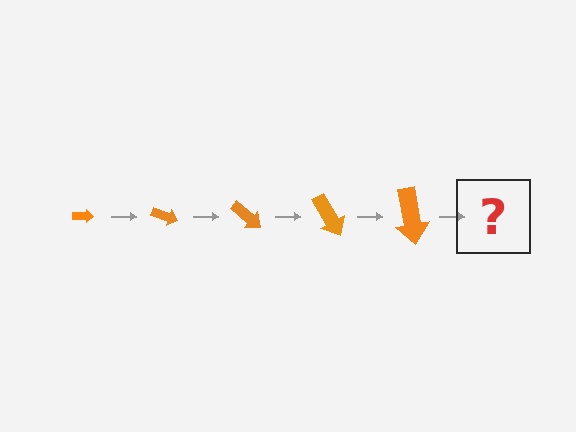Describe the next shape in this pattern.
It should be an arrow, larger than the previous one and rotated 100 degrees from the start.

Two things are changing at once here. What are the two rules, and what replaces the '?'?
The two rules are that the arrow grows larger each step and it rotates 20 degrees each step. The '?' should be an arrow, larger than the previous one and rotated 100 degrees from the start.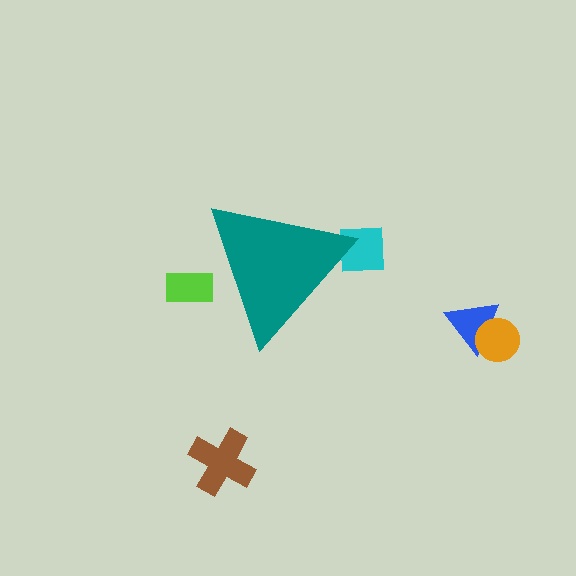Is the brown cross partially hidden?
No, the brown cross is fully visible.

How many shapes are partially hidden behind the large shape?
2 shapes are partially hidden.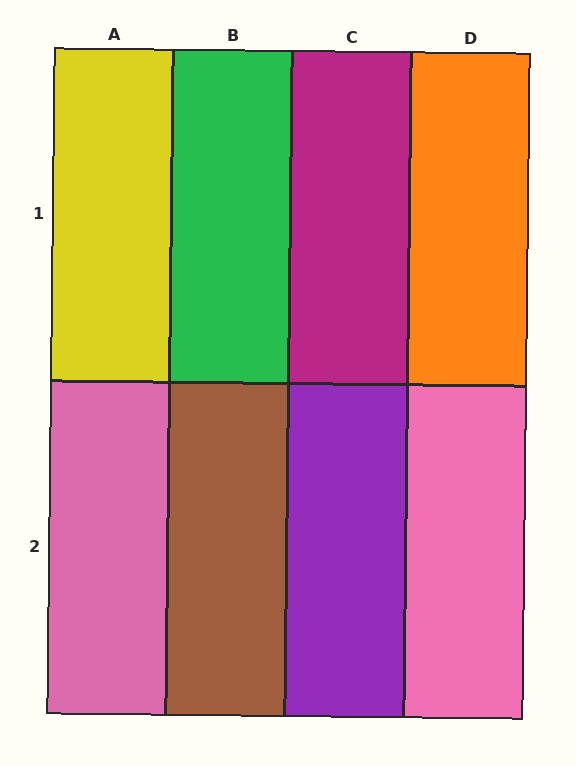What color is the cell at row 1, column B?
Green.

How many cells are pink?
2 cells are pink.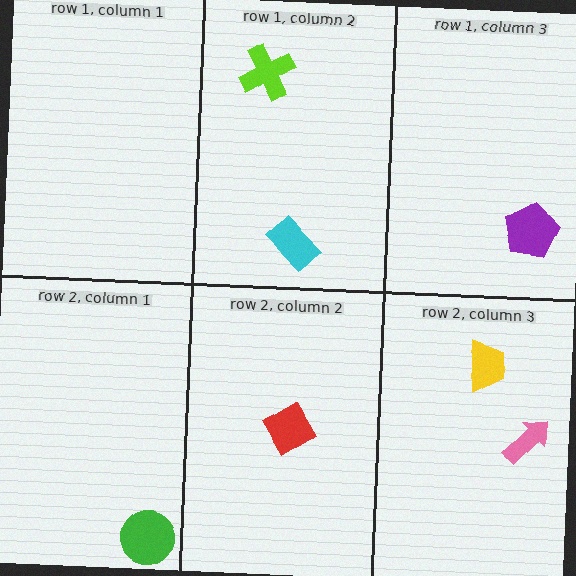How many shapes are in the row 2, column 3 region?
2.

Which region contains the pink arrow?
The row 2, column 3 region.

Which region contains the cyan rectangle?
The row 1, column 2 region.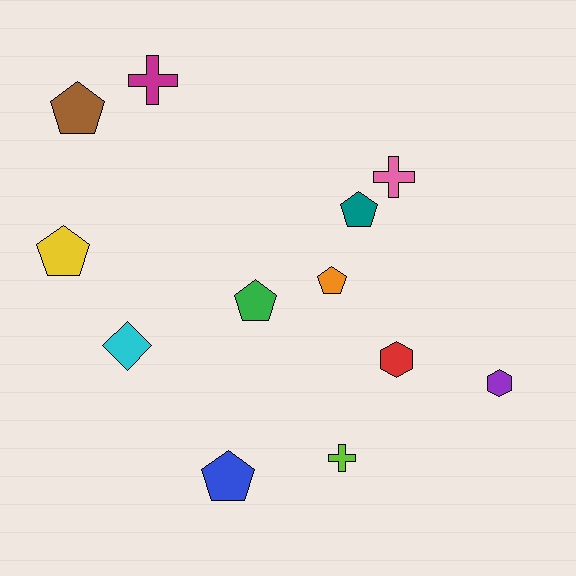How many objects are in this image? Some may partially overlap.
There are 12 objects.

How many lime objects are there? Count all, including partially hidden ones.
There is 1 lime object.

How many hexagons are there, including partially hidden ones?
There are 2 hexagons.